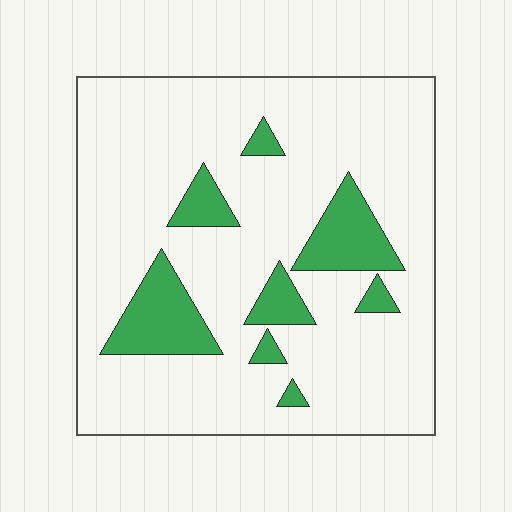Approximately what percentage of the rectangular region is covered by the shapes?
Approximately 15%.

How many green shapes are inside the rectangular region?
8.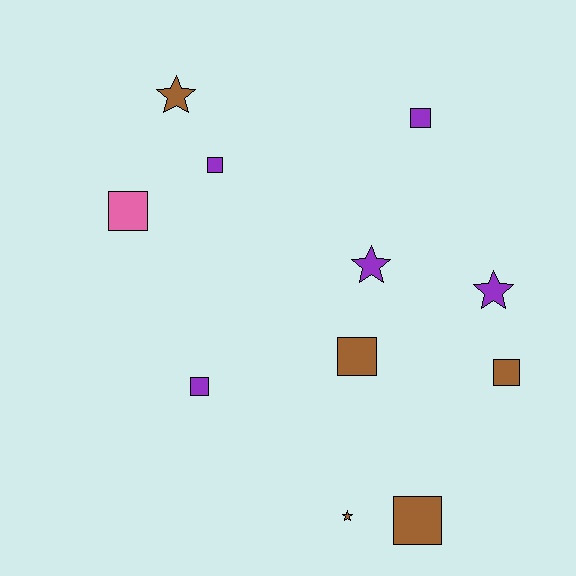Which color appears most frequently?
Brown, with 5 objects.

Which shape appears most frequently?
Square, with 7 objects.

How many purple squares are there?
There are 3 purple squares.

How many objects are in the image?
There are 11 objects.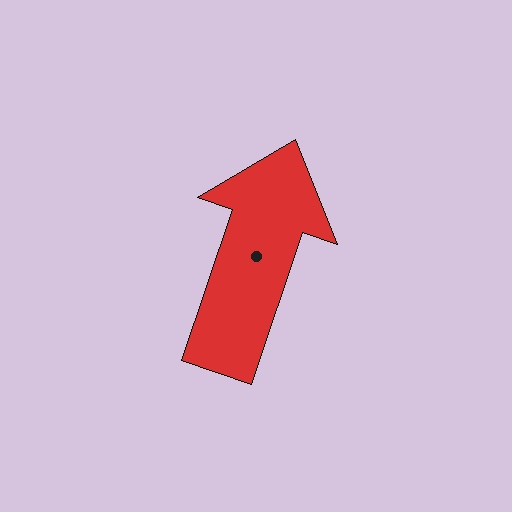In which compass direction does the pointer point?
North.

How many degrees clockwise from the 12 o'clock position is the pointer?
Approximately 19 degrees.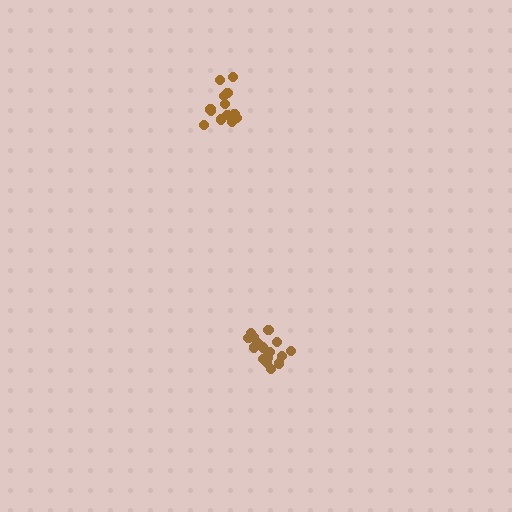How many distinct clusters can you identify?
There are 2 distinct clusters.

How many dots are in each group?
Group 1: 13 dots, Group 2: 17 dots (30 total).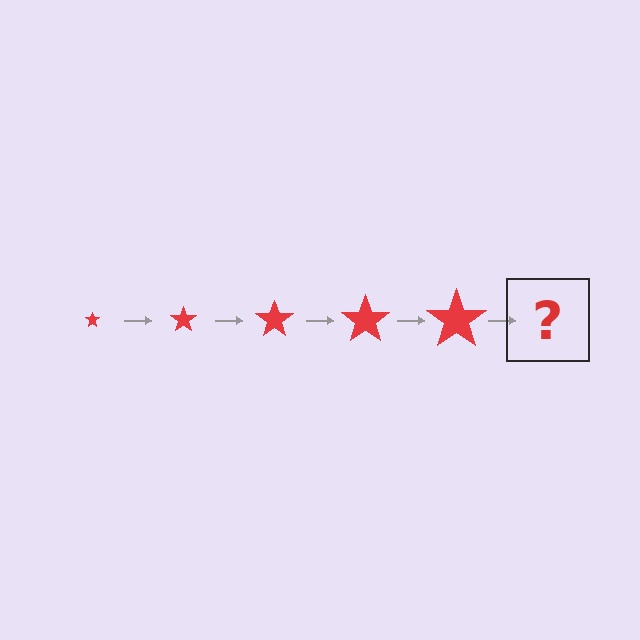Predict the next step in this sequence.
The next step is a red star, larger than the previous one.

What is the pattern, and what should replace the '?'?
The pattern is that the star gets progressively larger each step. The '?' should be a red star, larger than the previous one.